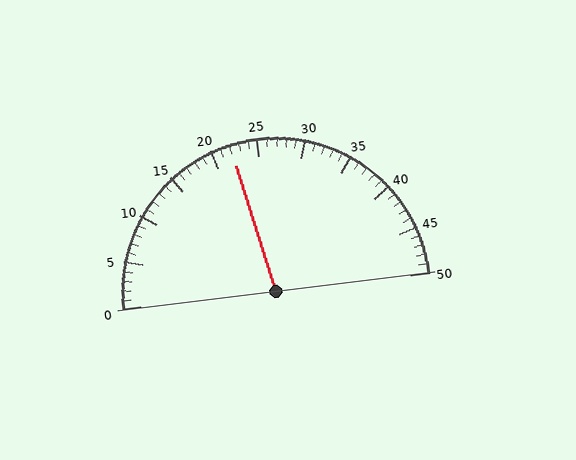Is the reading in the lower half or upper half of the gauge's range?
The reading is in the lower half of the range (0 to 50).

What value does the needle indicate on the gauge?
The needle indicates approximately 22.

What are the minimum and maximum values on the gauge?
The gauge ranges from 0 to 50.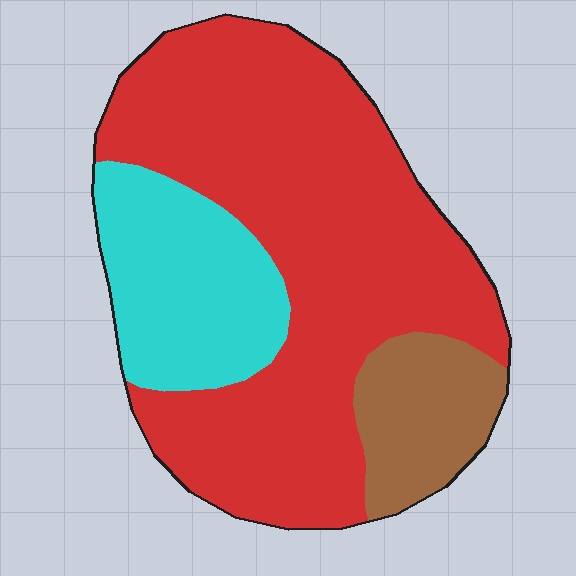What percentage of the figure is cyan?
Cyan takes up about one fifth (1/5) of the figure.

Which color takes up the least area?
Brown, at roughly 15%.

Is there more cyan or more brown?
Cyan.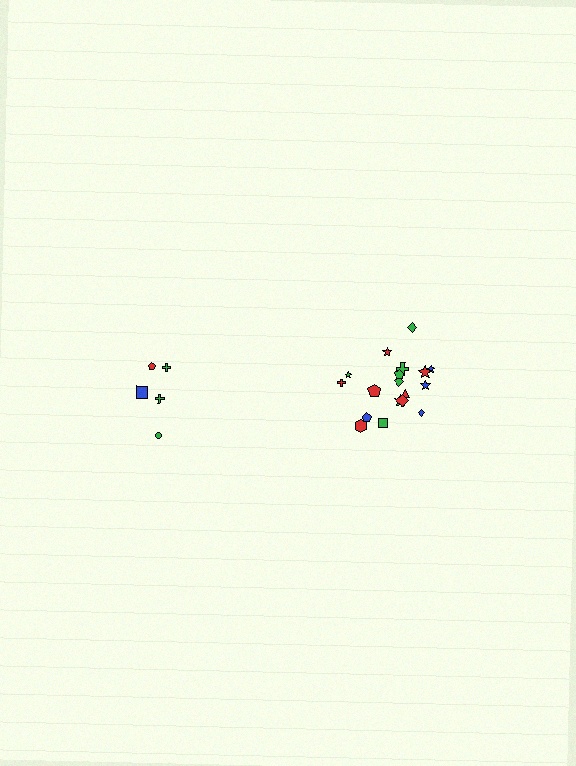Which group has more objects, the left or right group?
The right group.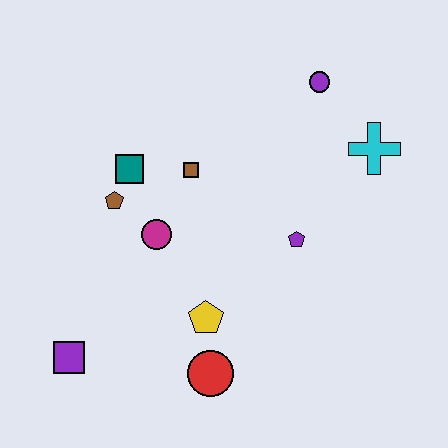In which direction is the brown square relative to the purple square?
The brown square is above the purple square.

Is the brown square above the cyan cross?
No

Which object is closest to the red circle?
The yellow pentagon is closest to the red circle.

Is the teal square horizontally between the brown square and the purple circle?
No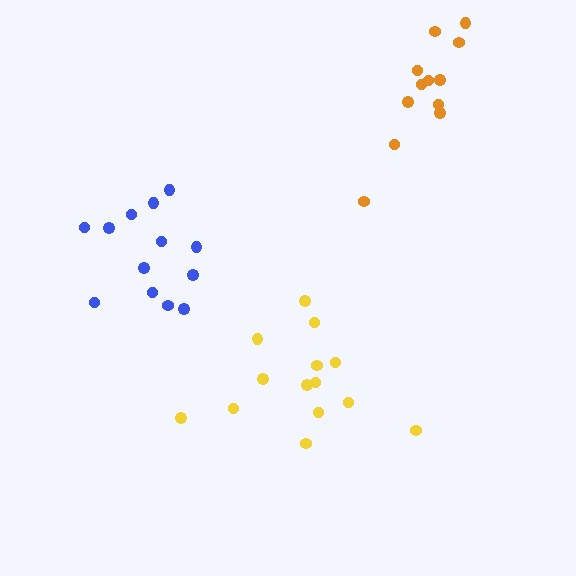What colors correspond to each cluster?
The clusters are colored: orange, yellow, blue.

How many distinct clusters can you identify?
There are 3 distinct clusters.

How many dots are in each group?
Group 1: 12 dots, Group 2: 14 dots, Group 3: 13 dots (39 total).